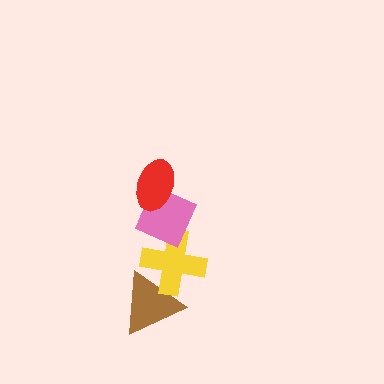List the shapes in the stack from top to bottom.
From top to bottom: the red ellipse, the pink diamond, the yellow cross, the brown triangle.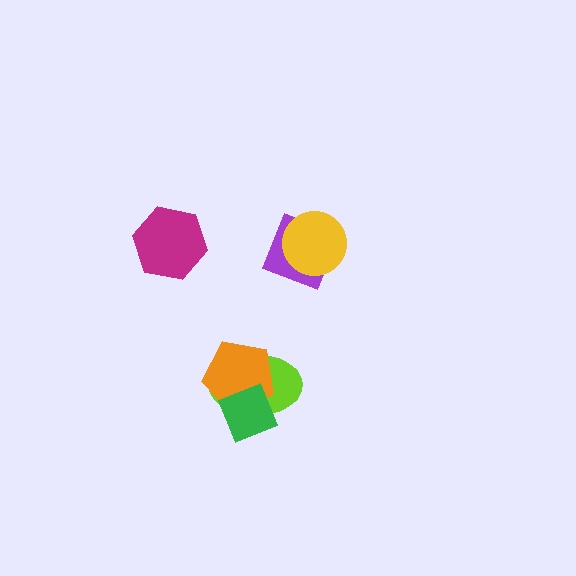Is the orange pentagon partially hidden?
Yes, it is partially covered by another shape.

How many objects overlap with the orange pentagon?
2 objects overlap with the orange pentagon.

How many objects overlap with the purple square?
1 object overlaps with the purple square.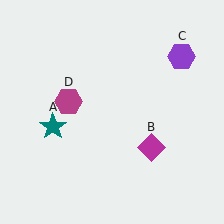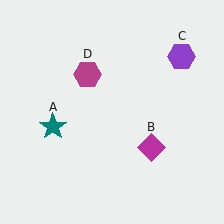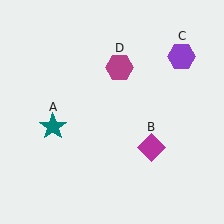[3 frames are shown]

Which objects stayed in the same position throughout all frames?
Teal star (object A) and magenta diamond (object B) and purple hexagon (object C) remained stationary.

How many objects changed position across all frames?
1 object changed position: magenta hexagon (object D).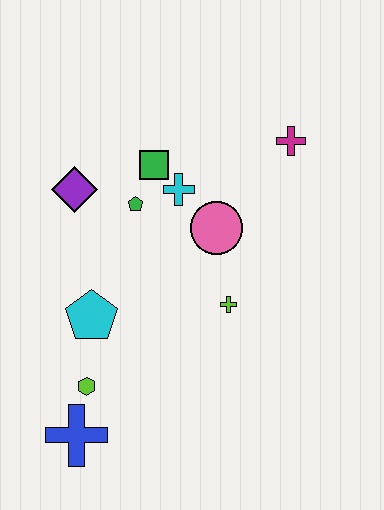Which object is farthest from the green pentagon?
The blue cross is farthest from the green pentagon.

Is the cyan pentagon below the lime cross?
Yes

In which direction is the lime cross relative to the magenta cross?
The lime cross is below the magenta cross.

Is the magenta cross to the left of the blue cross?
No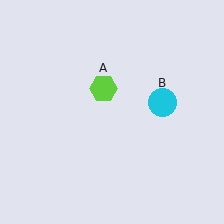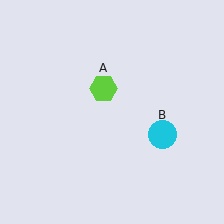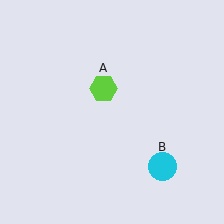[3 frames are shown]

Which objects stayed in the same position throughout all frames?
Lime hexagon (object A) remained stationary.